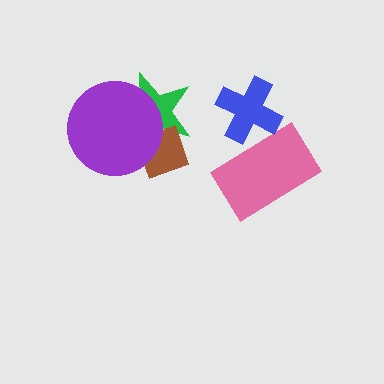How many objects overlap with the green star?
2 objects overlap with the green star.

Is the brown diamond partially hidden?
Yes, it is partially covered by another shape.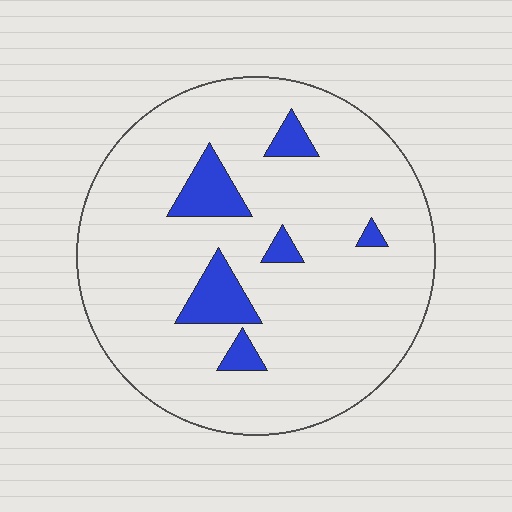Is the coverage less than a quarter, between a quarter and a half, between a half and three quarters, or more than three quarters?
Less than a quarter.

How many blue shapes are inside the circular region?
6.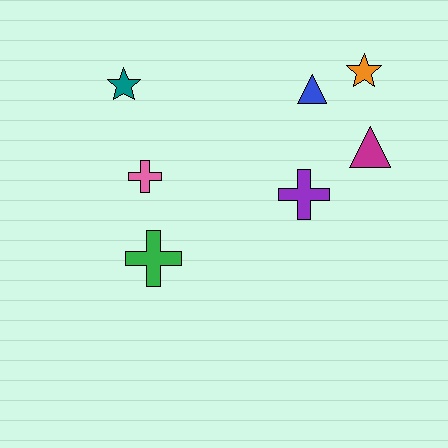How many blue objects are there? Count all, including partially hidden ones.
There is 1 blue object.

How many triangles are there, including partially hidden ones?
There are 2 triangles.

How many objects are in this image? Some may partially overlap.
There are 7 objects.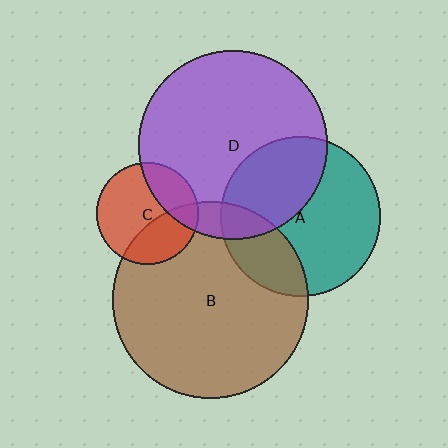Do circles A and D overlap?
Yes.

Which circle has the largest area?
Circle B (brown).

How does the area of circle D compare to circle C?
Approximately 3.4 times.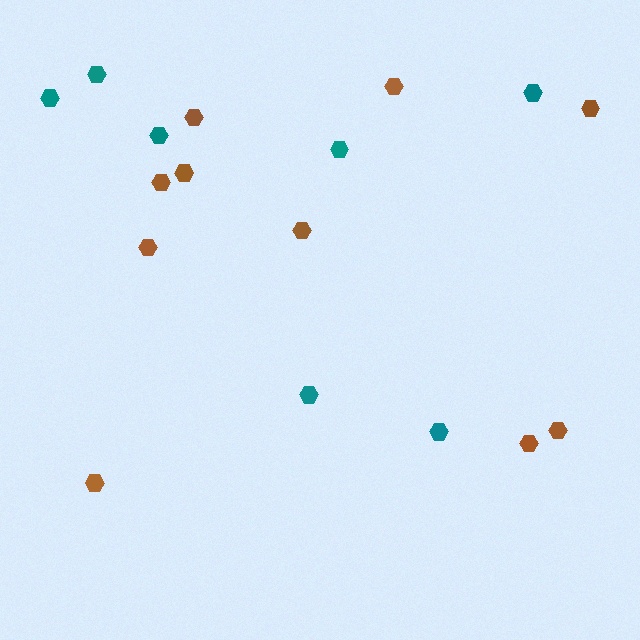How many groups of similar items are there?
There are 2 groups: one group of teal hexagons (7) and one group of brown hexagons (10).